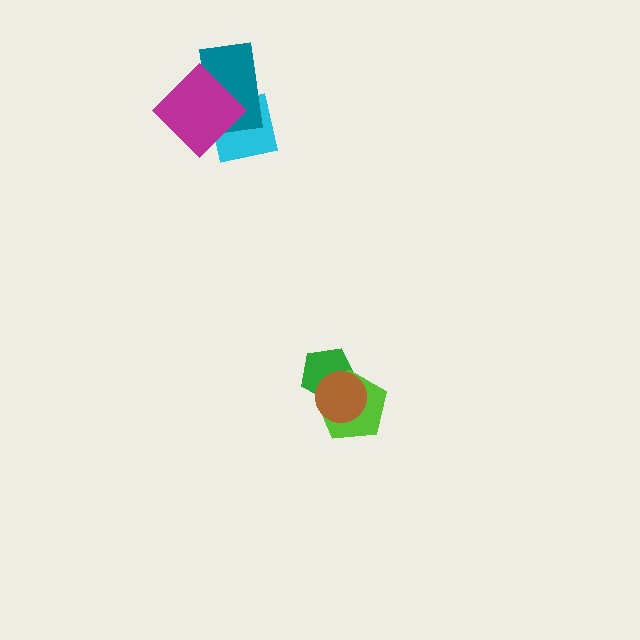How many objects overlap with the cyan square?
2 objects overlap with the cyan square.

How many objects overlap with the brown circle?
2 objects overlap with the brown circle.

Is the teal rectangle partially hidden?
Yes, it is partially covered by another shape.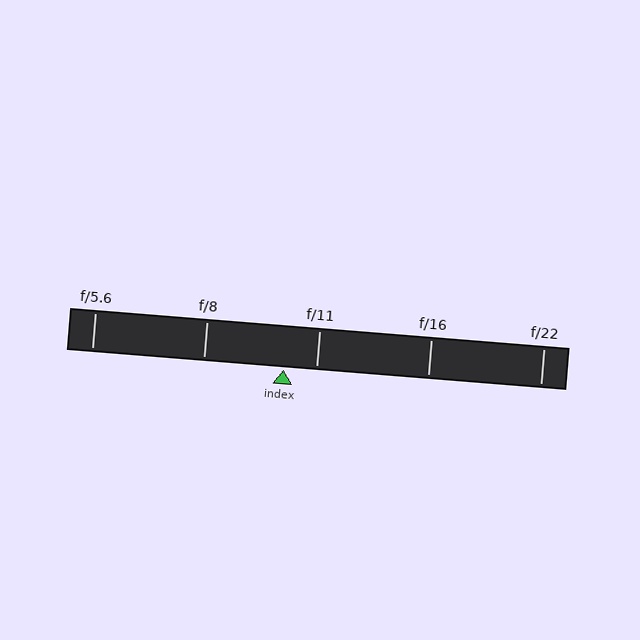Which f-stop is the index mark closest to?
The index mark is closest to f/11.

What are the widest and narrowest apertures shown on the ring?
The widest aperture shown is f/5.6 and the narrowest is f/22.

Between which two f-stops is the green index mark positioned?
The index mark is between f/8 and f/11.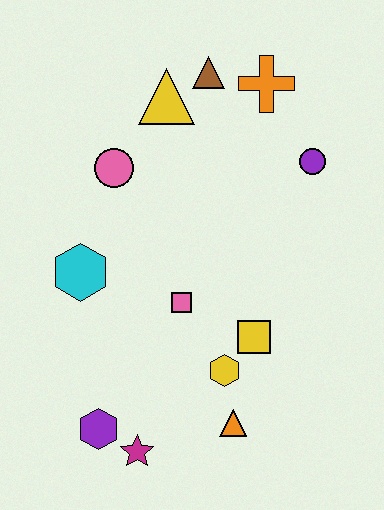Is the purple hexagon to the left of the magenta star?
Yes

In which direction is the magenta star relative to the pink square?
The magenta star is below the pink square.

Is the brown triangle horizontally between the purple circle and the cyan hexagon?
Yes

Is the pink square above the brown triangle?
No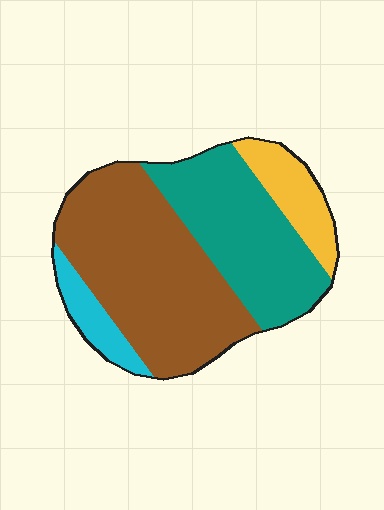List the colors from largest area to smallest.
From largest to smallest: brown, teal, yellow, cyan.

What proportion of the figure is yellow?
Yellow takes up about one eighth (1/8) of the figure.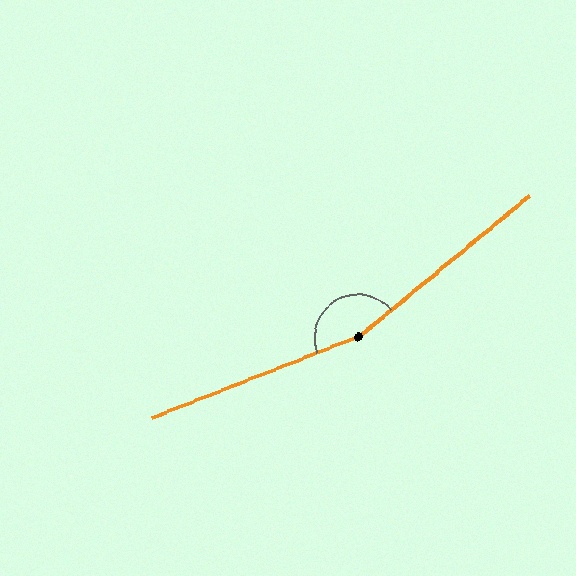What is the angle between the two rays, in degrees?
Approximately 162 degrees.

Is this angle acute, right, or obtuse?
It is obtuse.